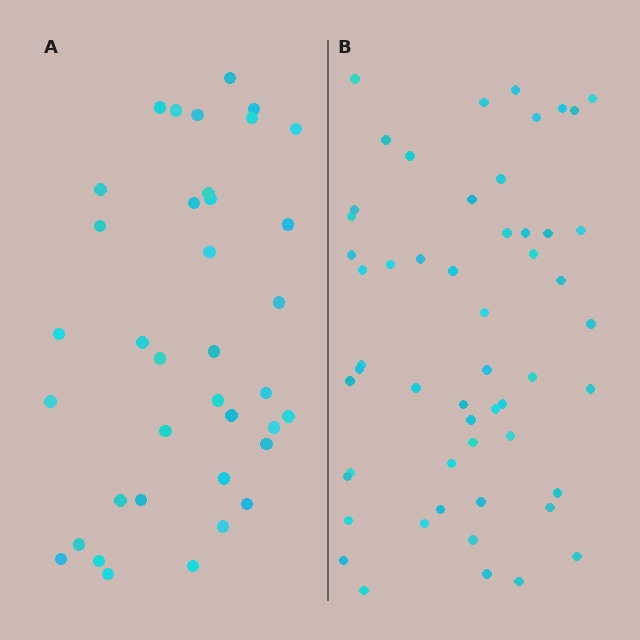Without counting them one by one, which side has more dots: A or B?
Region B (the right region) has more dots.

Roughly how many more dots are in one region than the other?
Region B has approximately 15 more dots than region A.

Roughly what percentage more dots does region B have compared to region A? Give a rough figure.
About 45% more.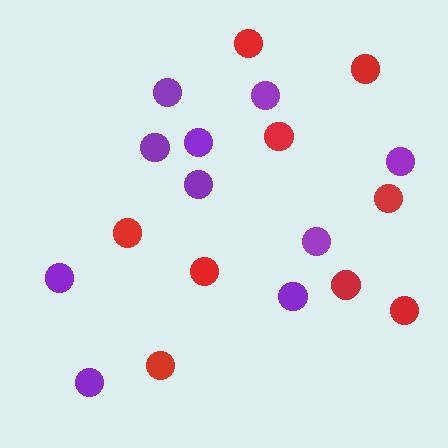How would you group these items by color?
There are 2 groups: one group of purple circles (10) and one group of red circles (9).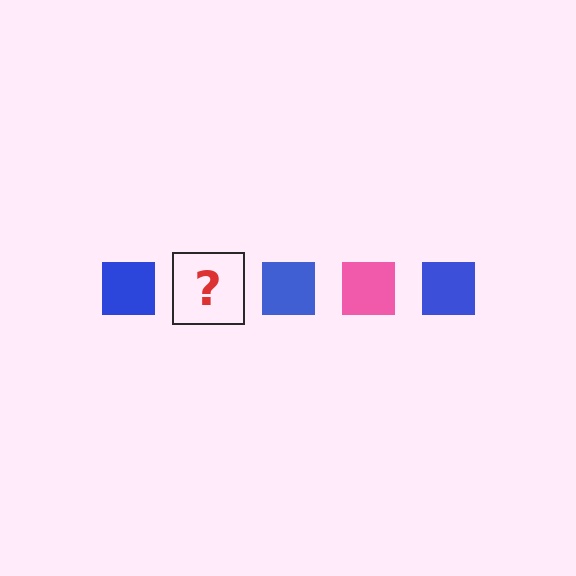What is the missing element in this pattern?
The missing element is a pink square.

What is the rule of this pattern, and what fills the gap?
The rule is that the pattern cycles through blue, pink squares. The gap should be filled with a pink square.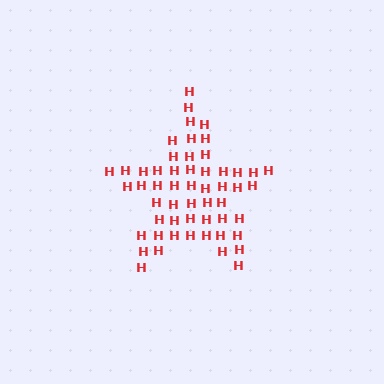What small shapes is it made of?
It is made of small letter H's.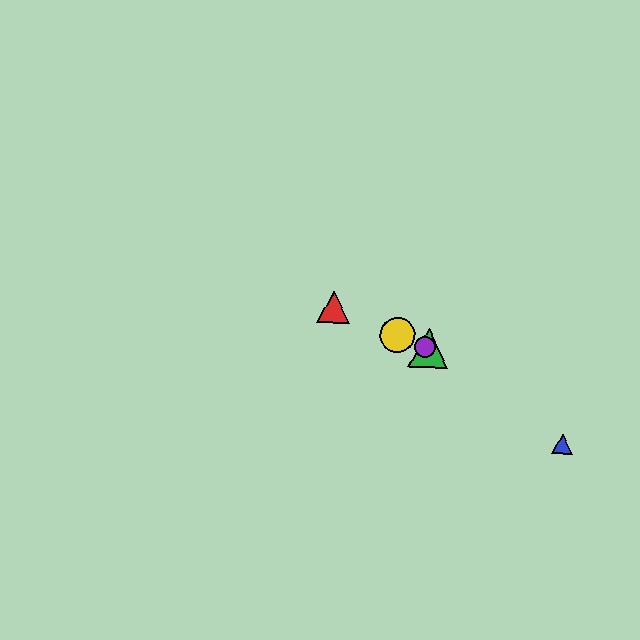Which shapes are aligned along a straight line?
The red triangle, the green triangle, the yellow circle, the purple circle are aligned along a straight line.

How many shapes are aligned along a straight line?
4 shapes (the red triangle, the green triangle, the yellow circle, the purple circle) are aligned along a straight line.